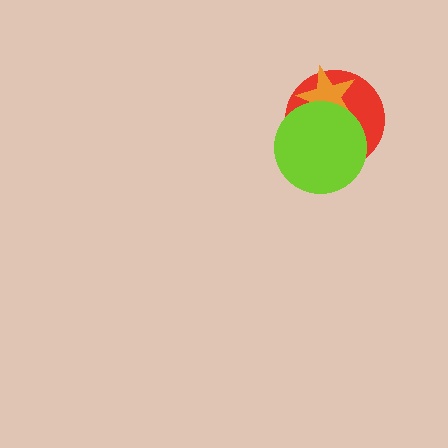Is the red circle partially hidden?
Yes, it is partially covered by another shape.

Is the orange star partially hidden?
Yes, it is partially covered by another shape.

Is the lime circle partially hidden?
No, no other shape covers it.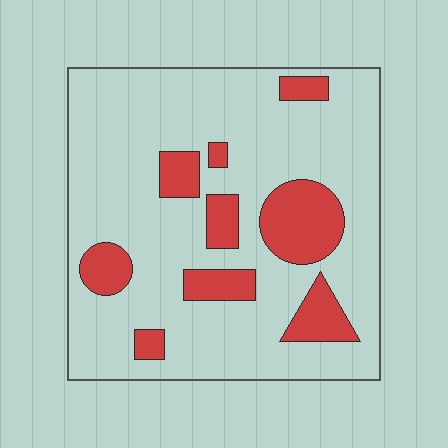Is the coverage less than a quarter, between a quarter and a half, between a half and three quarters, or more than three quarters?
Less than a quarter.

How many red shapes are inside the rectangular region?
9.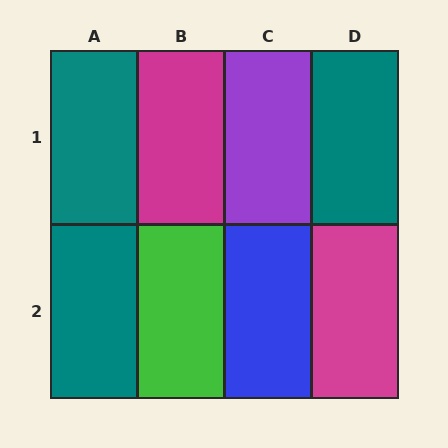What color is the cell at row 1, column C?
Purple.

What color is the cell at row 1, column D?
Teal.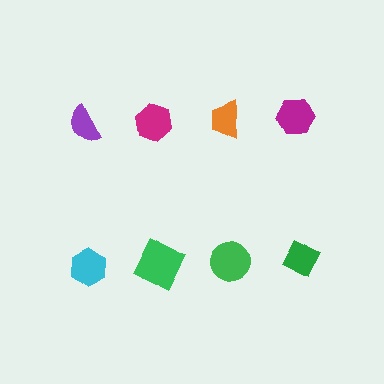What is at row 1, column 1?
A purple semicircle.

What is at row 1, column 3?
An orange trapezoid.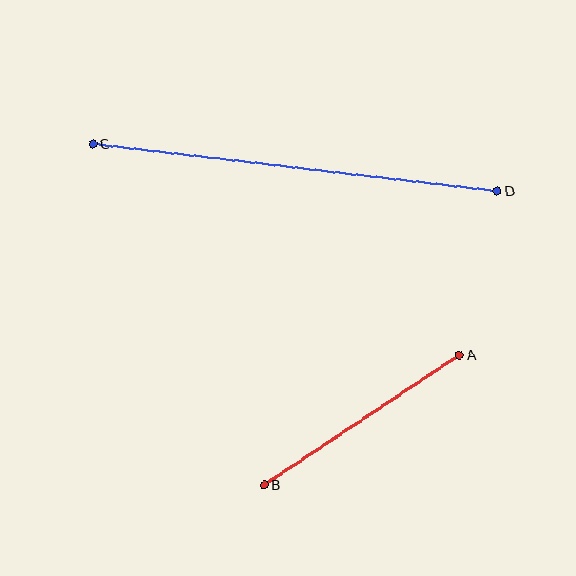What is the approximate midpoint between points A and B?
The midpoint is at approximately (361, 420) pixels.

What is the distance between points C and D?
The distance is approximately 407 pixels.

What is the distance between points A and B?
The distance is approximately 234 pixels.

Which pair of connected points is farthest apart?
Points C and D are farthest apart.